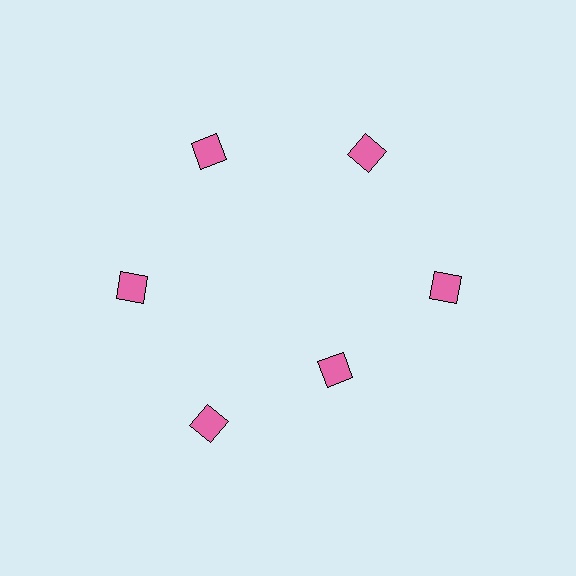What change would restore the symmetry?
The symmetry would be restored by moving it outward, back onto the ring so that all 6 diamonds sit at equal angles and equal distance from the center.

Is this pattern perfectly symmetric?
No. The 6 pink diamonds are arranged in a ring, but one element near the 5 o'clock position is pulled inward toward the center, breaking the 6-fold rotational symmetry.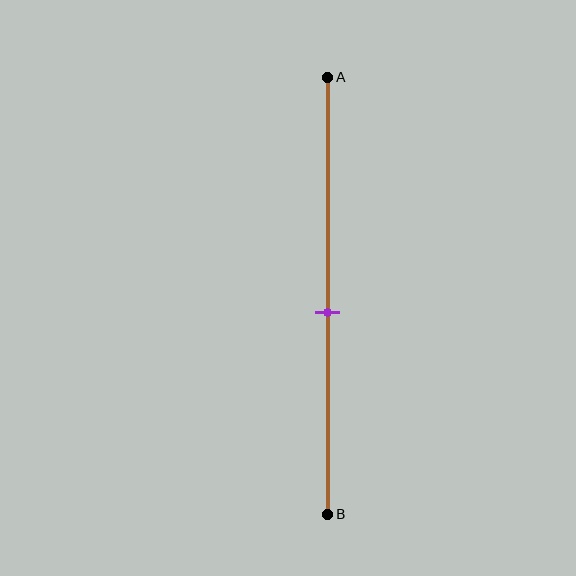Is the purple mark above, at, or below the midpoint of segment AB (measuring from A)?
The purple mark is below the midpoint of segment AB.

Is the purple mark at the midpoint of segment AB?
No, the mark is at about 55% from A, not at the 50% midpoint.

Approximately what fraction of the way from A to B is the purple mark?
The purple mark is approximately 55% of the way from A to B.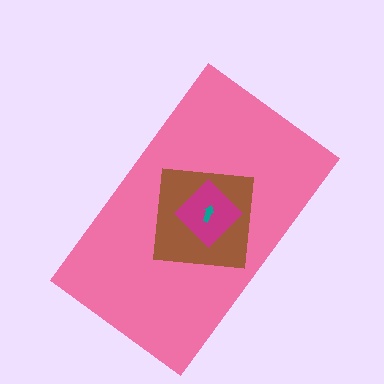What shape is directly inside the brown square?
The magenta diamond.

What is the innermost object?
The teal arrow.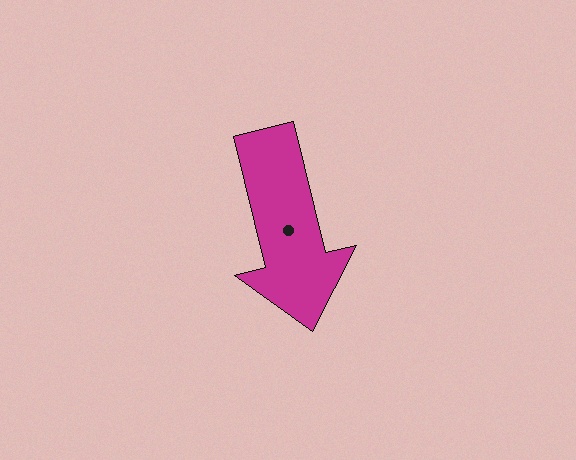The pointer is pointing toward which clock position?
Roughly 6 o'clock.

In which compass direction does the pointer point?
South.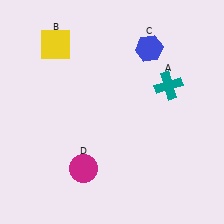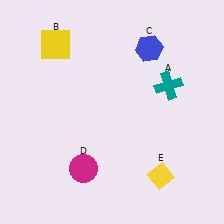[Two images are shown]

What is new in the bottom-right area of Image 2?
A yellow diamond (E) was added in the bottom-right area of Image 2.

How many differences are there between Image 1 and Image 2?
There is 1 difference between the two images.